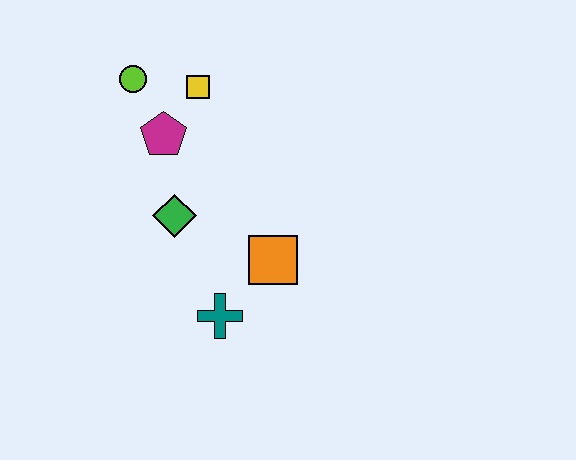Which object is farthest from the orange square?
The lime circle is farthest from the orange square.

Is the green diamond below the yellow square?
Yes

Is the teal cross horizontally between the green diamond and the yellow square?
No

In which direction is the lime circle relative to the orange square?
The lime circle is above the orange square.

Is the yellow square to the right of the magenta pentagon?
Yes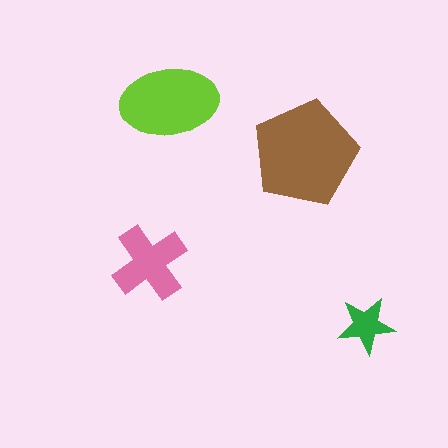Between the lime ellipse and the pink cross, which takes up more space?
The lime ellipse.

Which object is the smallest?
The green star.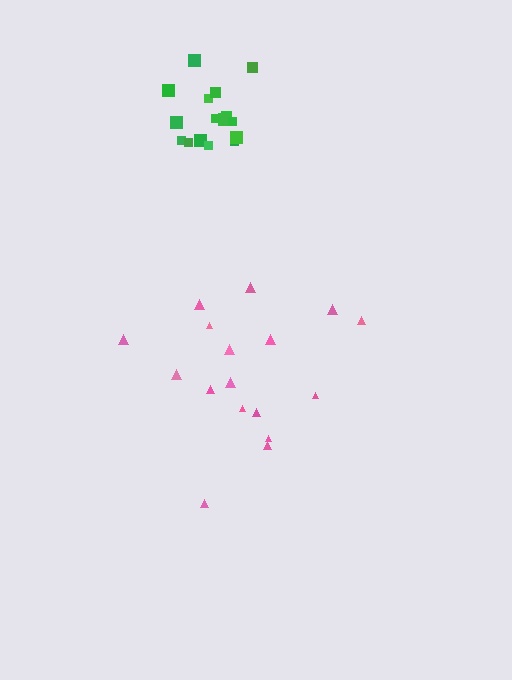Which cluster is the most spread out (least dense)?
Pink.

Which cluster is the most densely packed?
Green.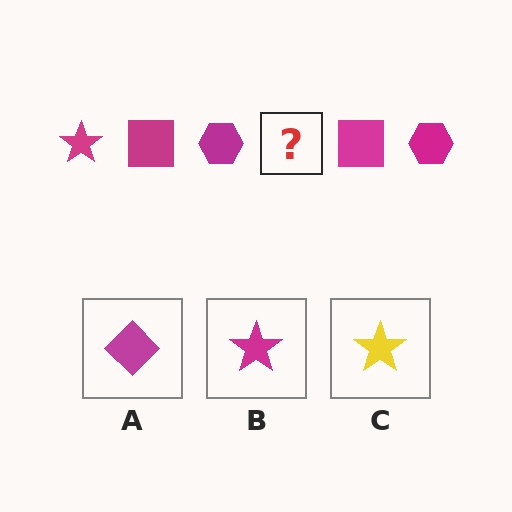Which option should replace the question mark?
Option B.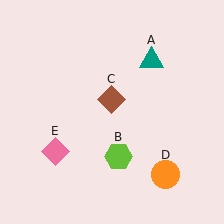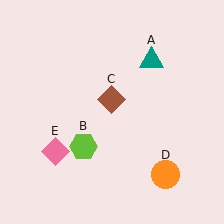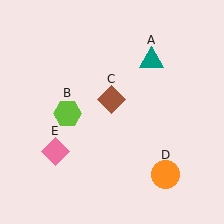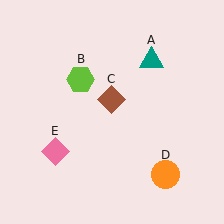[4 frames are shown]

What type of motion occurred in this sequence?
The lime hexagon (object B) rotated clockwise around the center of the scene.